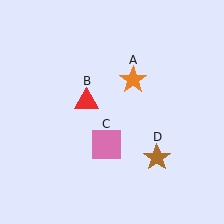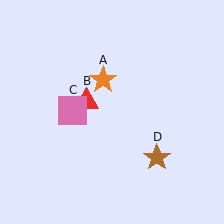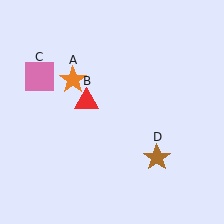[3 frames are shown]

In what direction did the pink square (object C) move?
The pink square (object C) moved up and to the left.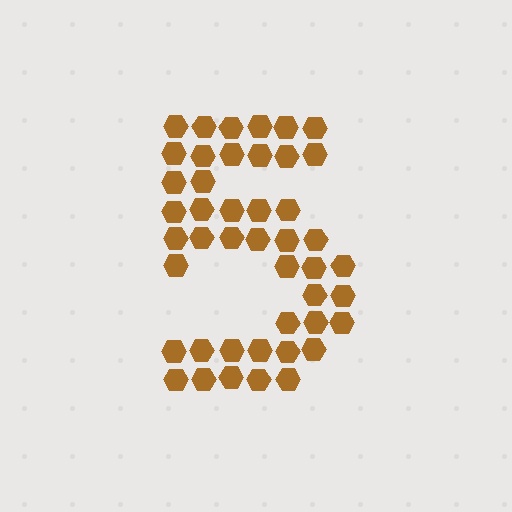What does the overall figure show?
The overall figure shows the digit 5.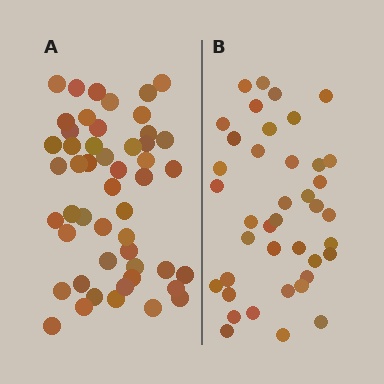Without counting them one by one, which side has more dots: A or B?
Region A (the left region) has more dots.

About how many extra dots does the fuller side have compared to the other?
Region A has roughly 10 or so more dots than region B.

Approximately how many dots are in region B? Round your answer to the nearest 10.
About 40 dots.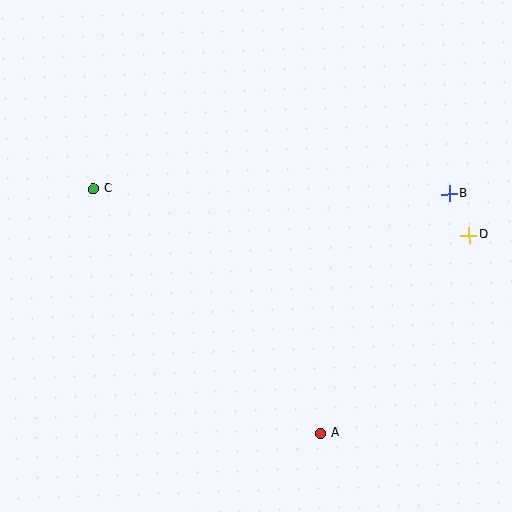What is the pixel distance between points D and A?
The distance between D and A is 247 pixels.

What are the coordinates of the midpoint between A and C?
The midpoint between A and C is at (207, 311).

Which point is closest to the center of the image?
Point C at (94, 189) is closest to the center.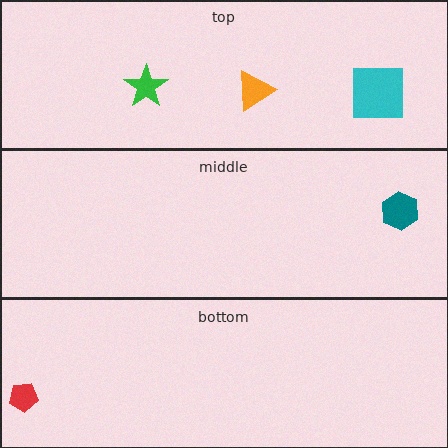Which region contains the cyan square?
The top region.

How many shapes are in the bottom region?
1.